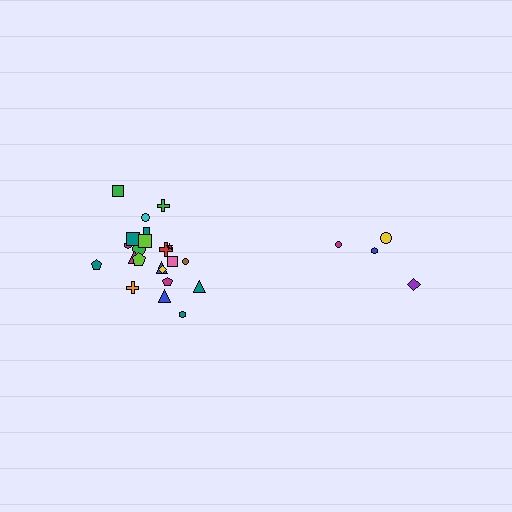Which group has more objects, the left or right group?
The left group.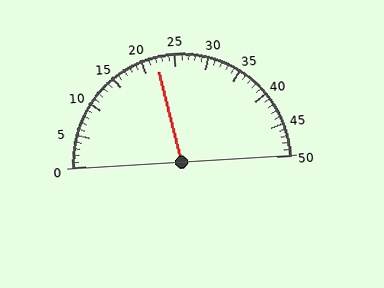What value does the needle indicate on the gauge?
The needle indicates approximately 22.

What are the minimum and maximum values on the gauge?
The gauge ranges from 0 to 50.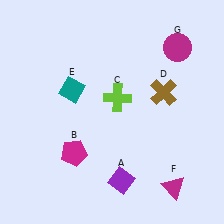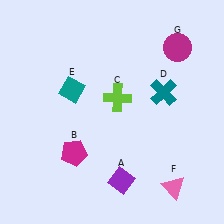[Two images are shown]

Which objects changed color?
D changed from brown to teal. F changed from magenta to pink.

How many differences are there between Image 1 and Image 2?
There are 2 differences between the two images.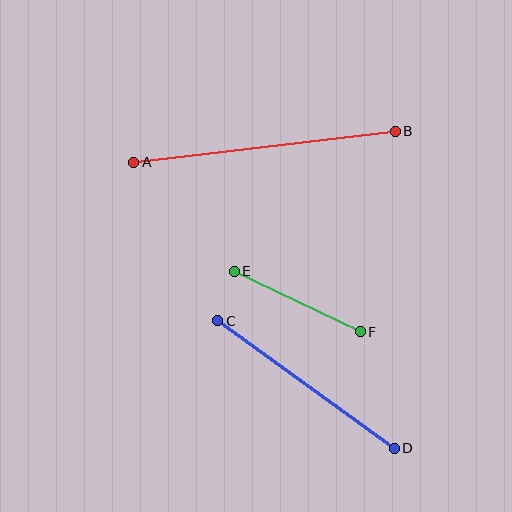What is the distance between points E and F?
The distance is approximately 140 pixels.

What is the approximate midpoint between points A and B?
The midpoint is at approximately (264, 147) pixels.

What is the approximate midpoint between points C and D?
The midpoint is at approximately (306, 384) pixels.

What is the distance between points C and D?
The distance is approximately 218 pixels.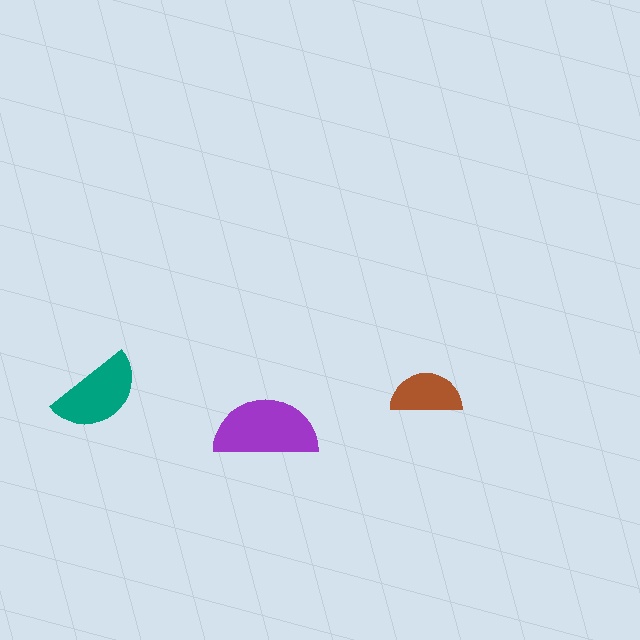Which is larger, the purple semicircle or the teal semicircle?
The purple one.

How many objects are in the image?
There are 3 objects in the image.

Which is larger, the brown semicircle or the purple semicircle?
The purple one.